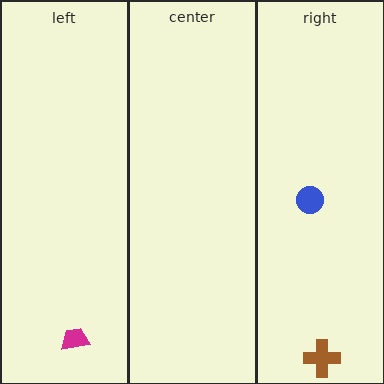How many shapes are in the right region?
2.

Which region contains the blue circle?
The right region.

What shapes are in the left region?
The magenta trapezoid.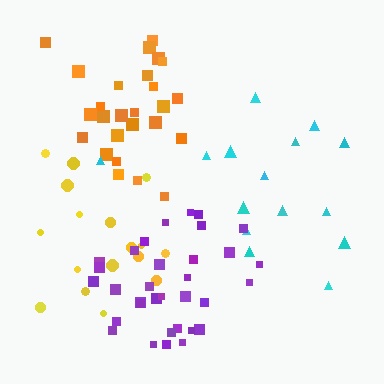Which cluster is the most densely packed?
Purple.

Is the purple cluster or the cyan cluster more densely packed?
Purple.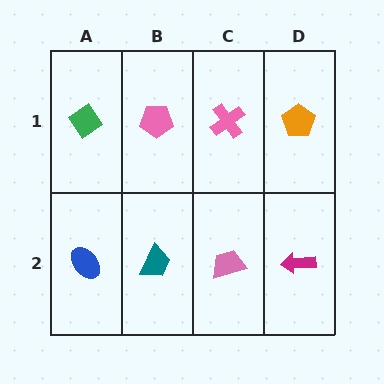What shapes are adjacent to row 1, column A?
A blue ellipse (row 2, column A), a pink pentagon (row 1, column B).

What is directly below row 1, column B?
A teal trapezoid.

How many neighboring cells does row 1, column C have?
3.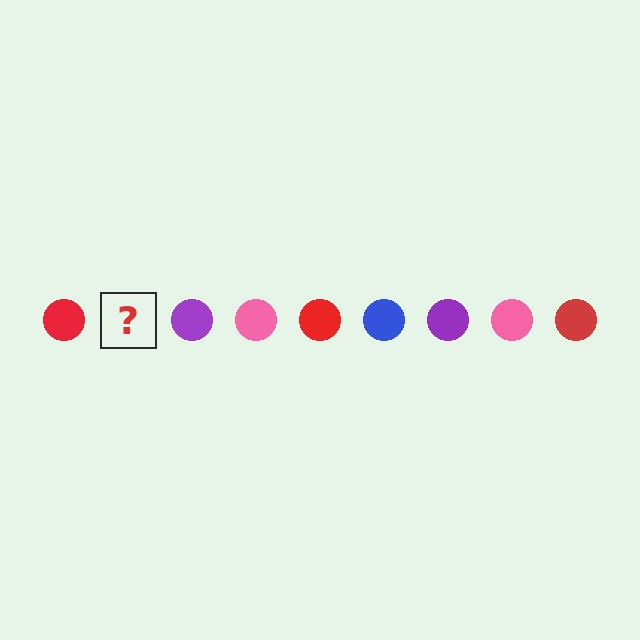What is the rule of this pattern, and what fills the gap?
The rule is that the pattern cycles through red, blue, purple, pink circles. The gap should be filled with a blue circle.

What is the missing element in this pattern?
The missing element is a blue circle.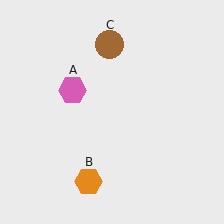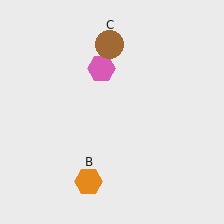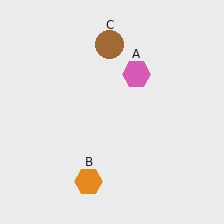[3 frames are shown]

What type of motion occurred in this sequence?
The pink hexagon (object A) rotated clockwise around the center of the scene.